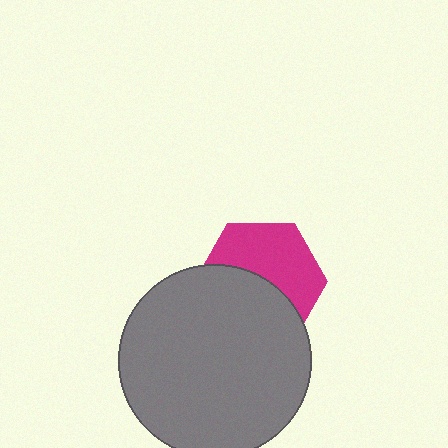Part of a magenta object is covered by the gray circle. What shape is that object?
It is a hexagon.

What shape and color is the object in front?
The object in front is a gray circle.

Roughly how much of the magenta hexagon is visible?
About half of it is visible (roughly 51%).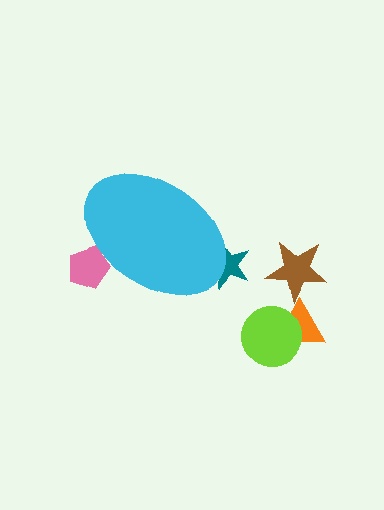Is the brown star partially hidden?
No, the brown star is fully visible.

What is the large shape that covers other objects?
A cyan ellipse.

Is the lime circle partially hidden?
No, the lime circle is fully visible.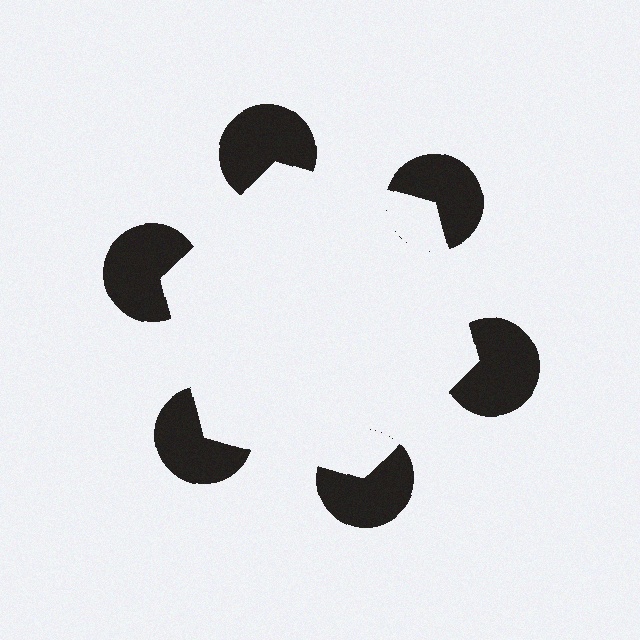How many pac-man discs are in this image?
There are 6 — one at each vertex of the illusory hexagon.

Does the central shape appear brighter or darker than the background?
It typically appears slightly brighter than the background, even though no actual brightness change is drawn.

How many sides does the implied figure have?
6 sides.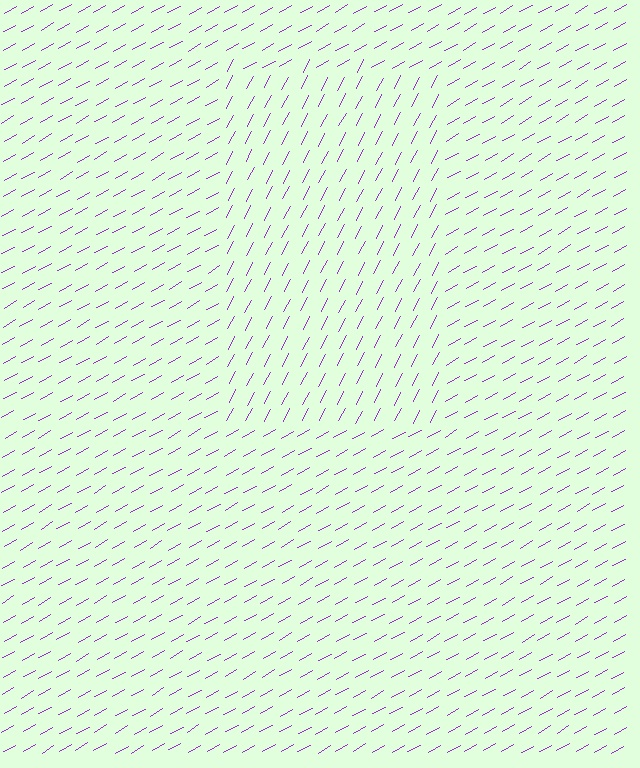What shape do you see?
I see a rectangle.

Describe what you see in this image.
The image is filled with small purple line segments. A rectangle region in the image has lines oriented differently from the surrounding lines, creating a visible texture boundary.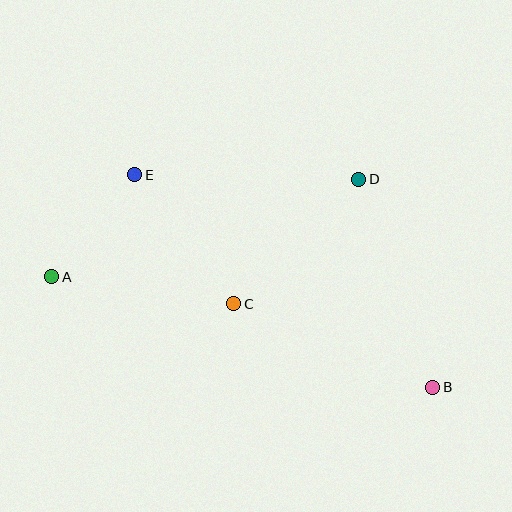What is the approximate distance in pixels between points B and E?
The distance between B and E is approximately 366 pixels.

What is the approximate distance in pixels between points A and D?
The distance between A and D is approximately 322 pixels.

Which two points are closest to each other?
Points A and E are closest to each other.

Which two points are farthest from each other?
Points A and B are farthest from each other.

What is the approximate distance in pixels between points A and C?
The distance between A and C is approximately 184 pixels.